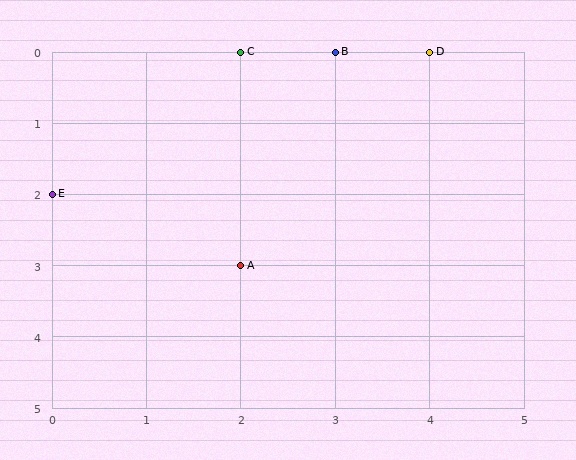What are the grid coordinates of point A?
Point A is at grid coordinates (2, 3).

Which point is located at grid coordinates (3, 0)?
Point B is at (3, 0).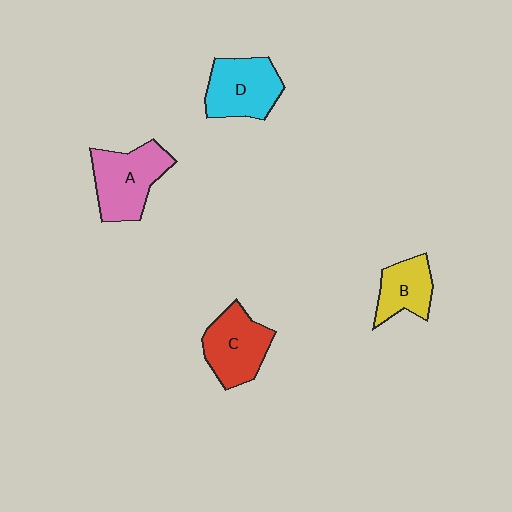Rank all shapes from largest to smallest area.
From largest to smallest: A (pink), D (cyan), C (red), B (yellow).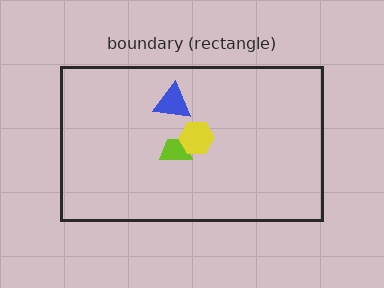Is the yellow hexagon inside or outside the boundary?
Inside.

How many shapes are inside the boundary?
3 inside, 0 outside.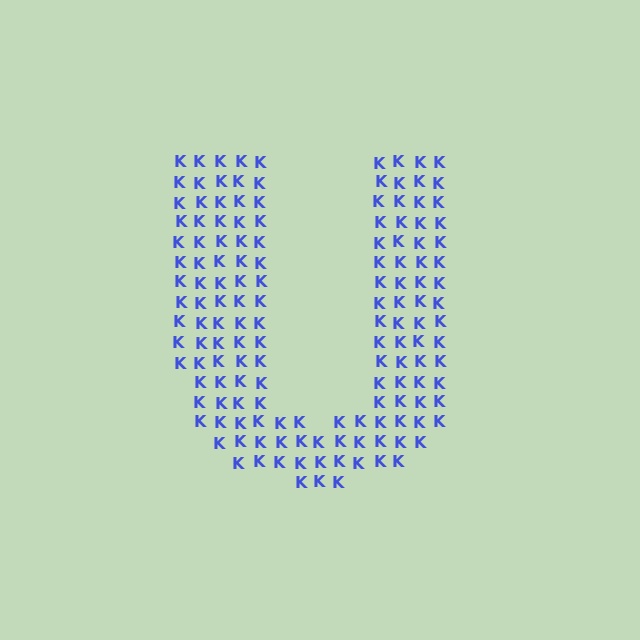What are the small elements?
The small elements are letter K's.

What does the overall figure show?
The overall figure shows the letter U.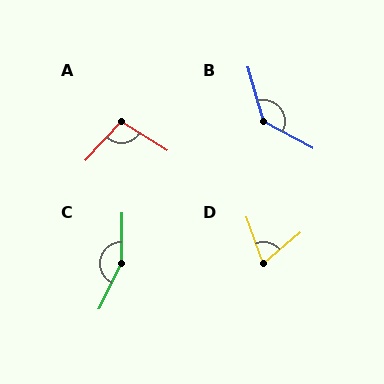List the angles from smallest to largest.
D (70°), A (101°), B (134°), C (154°).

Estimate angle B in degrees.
Approximately 134 degrees.